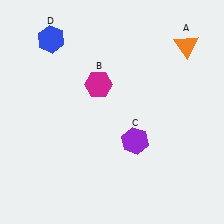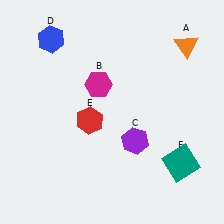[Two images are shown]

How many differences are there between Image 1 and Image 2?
There are 2 differences between the two images.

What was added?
A red hexagon (E), a teal square (F) were added in Image 2.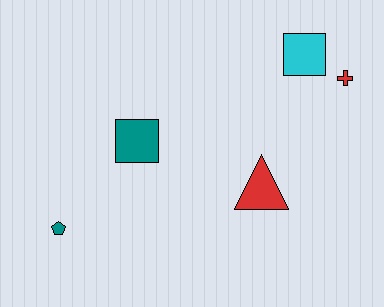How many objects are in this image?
There are 5 objects.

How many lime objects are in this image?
There are no lime objects.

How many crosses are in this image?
There is 1 cross.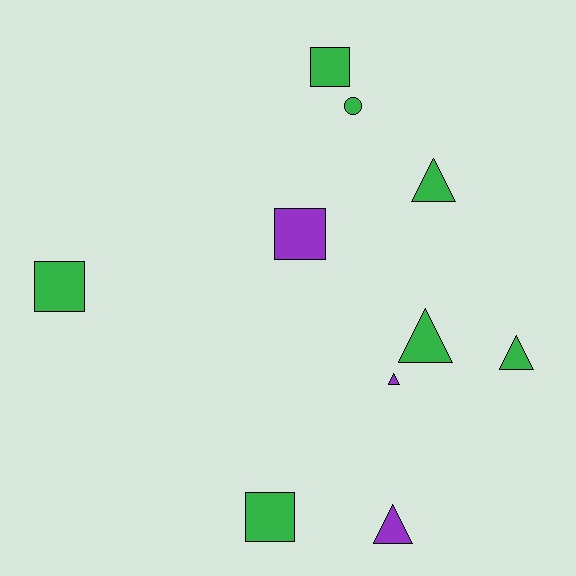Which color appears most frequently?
Green, with 7 objects.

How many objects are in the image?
There are 10 objects.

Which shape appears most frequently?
Triangle, with 5 objects.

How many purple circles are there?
There are no purple circles.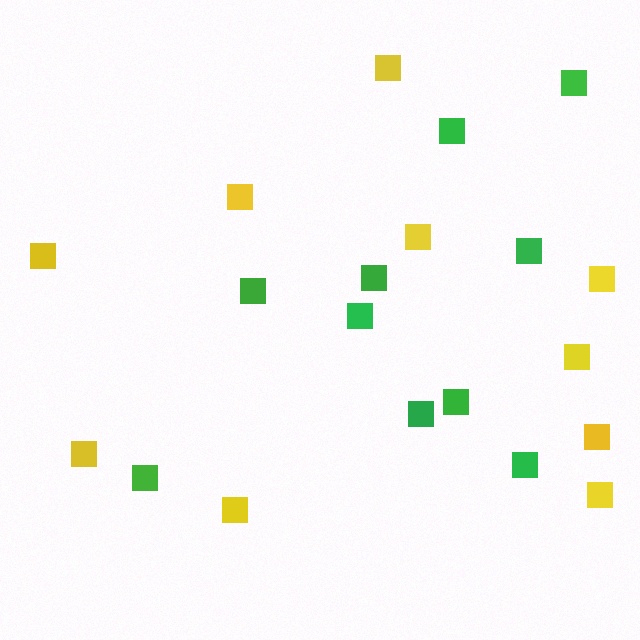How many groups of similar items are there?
There are 2 groups: one group of green squares (10) and one group of yellow squares (10).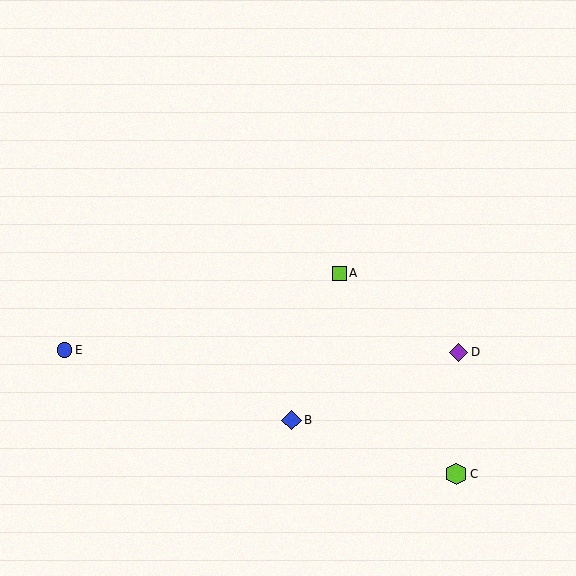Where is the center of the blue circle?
The center of the blue circle is at (65, 350).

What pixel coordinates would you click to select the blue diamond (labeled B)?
Click at (292, 420) to select the blue diamond B.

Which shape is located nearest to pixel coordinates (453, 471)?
The lime hexagon (labeled C) at (456, 474) is nearest to that location.